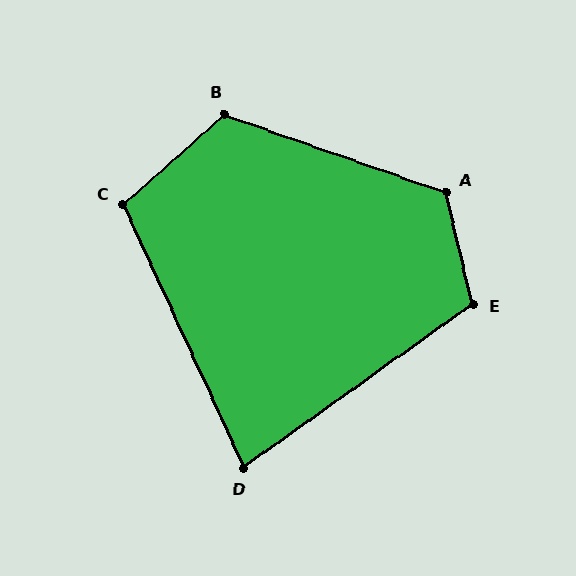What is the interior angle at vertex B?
Approximately 119 degrees (obtuse).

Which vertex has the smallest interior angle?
D, at approximately 79 degrees.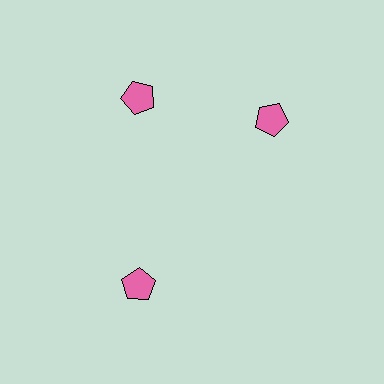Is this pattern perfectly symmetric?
No. The 3 pink pentagons are arranged in a ring, but one element near the 3 o'clock position is rotated out of alignment along the ring, breaking the 3-fold rotational symmetry.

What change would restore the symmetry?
The symmetry would be restored by rotating it back into even spacing with its neighbors so that all 3 pentagons sit at equal angles and equal distance from the center.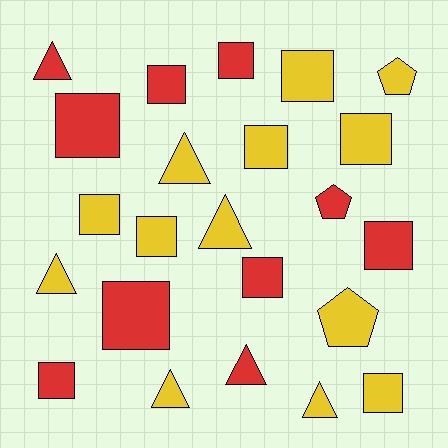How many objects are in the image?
There are 23 objects.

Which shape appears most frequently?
Square, with 13 objects.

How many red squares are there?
There are 7 red squares.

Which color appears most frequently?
Yellow, with 13 objects.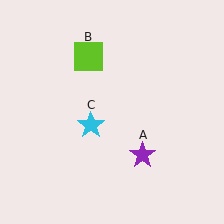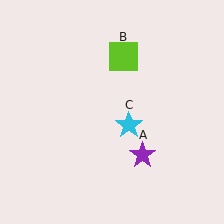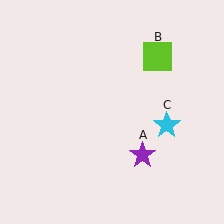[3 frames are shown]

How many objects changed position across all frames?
2 objects changed position: lime square (object B), cyan star (object C).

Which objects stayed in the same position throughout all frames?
Purple star (object A) remained stationary.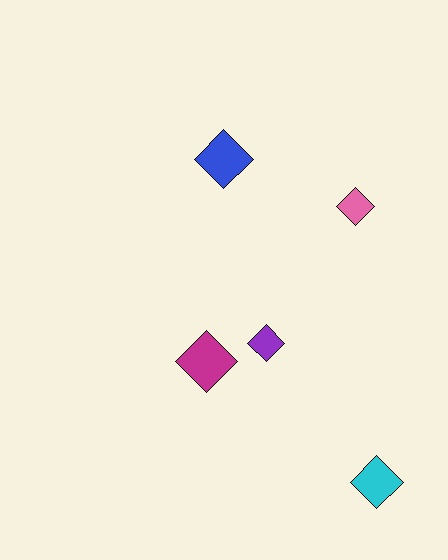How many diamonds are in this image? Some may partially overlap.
There are 5 diamonds.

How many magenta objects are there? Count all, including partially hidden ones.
There is 1 magenta object.